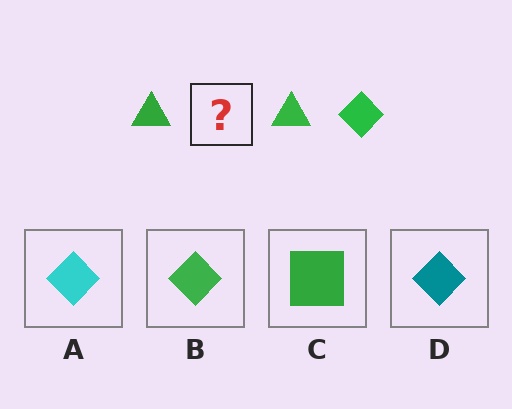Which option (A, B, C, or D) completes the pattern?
B.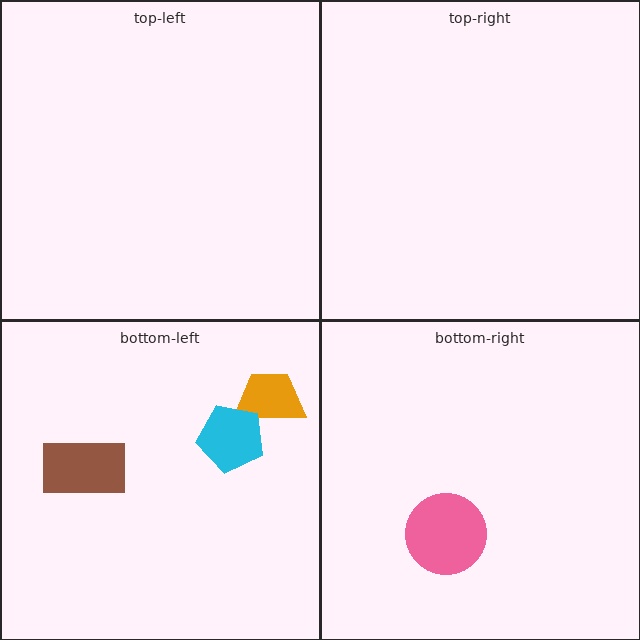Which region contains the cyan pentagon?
The bottom-left region.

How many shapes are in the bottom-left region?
3.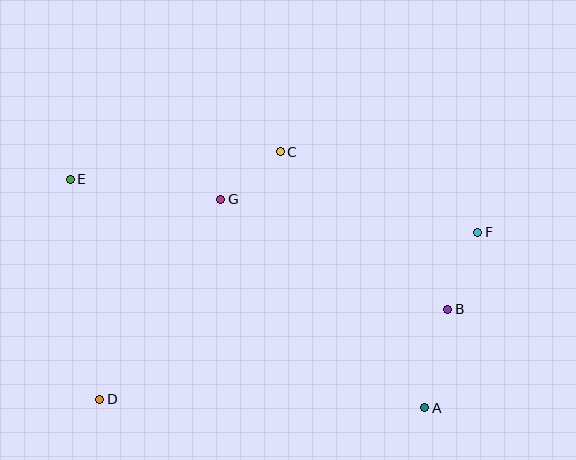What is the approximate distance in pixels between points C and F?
The distance between C and F is approximately 213 pixels.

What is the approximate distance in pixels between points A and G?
The distance between A and G is approximately 292 pixels.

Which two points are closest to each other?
Points C and G are closest to each other.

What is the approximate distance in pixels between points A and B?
The distance between A and B is approximately 101 pixels.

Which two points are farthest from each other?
Points A and E are farthest from each other.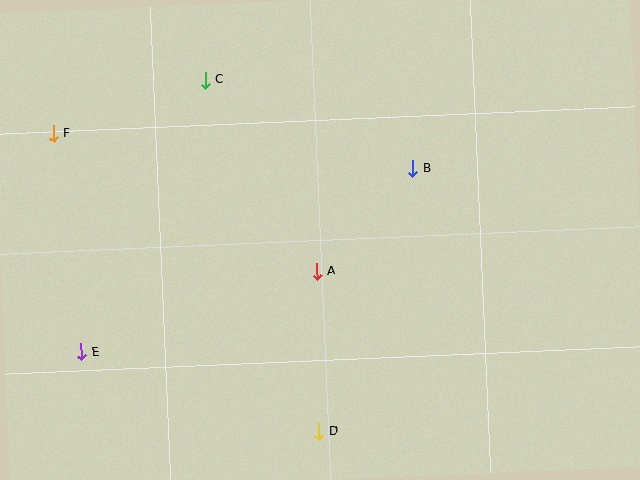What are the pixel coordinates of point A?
Point A is at (317, 271).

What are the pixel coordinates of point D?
Point D is at (319, 431).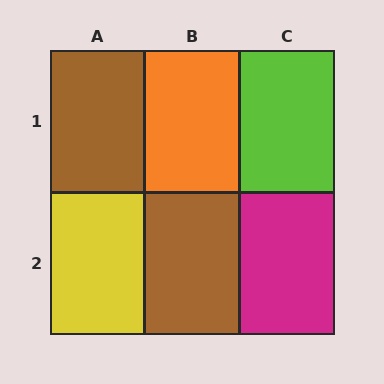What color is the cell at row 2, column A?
Yellow.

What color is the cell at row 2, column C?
Magenta.